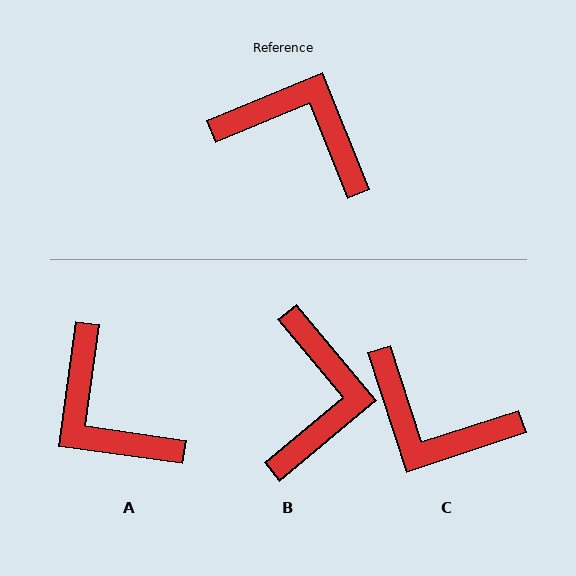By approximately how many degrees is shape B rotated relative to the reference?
Approximately 72 degrees clockwise.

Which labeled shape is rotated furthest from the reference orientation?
C, about 176 degrees away.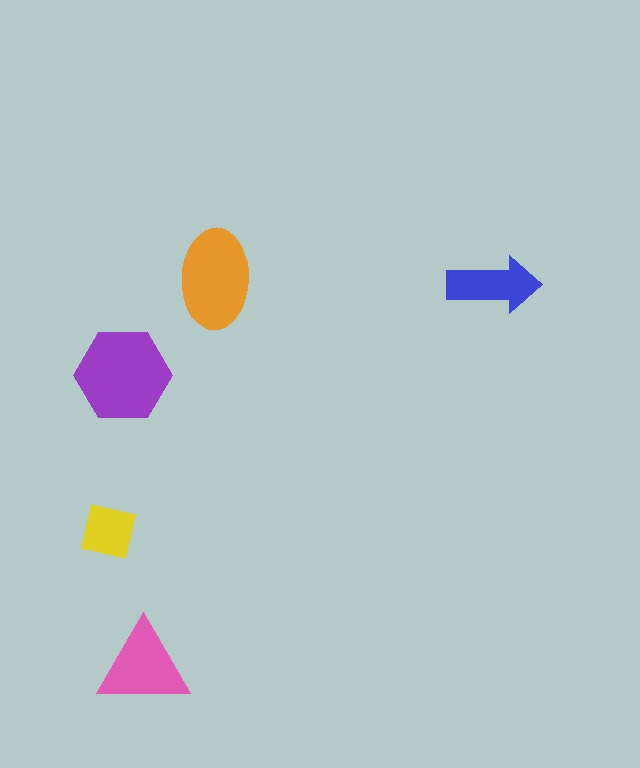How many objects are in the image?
There are 5 objects in the image.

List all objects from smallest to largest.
The yellow square, the blue arrow, the pink triangle, the orange ellipse, the purple hexagon.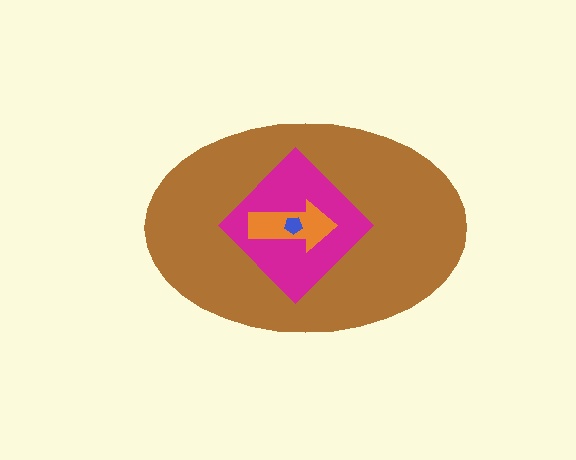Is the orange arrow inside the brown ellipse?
Yes.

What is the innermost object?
The blue pentagon.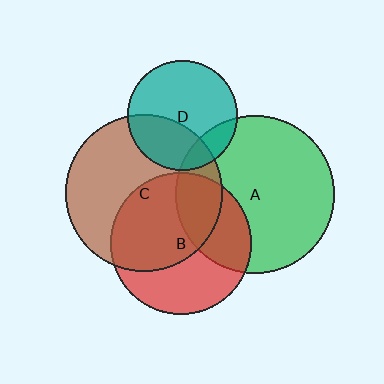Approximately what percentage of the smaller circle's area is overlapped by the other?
Approximately 20%.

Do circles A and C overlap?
Yes.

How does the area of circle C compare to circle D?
Approximately 2.0 times.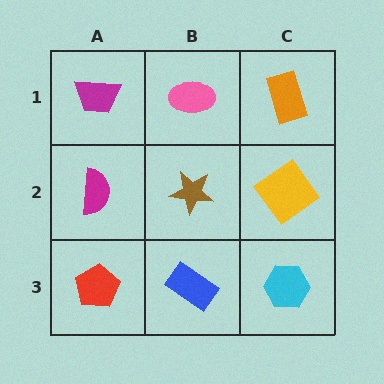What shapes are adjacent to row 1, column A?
A magenta semicircle (row 2, column A), a pink ellipse (row 1, column B).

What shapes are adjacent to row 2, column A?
A magenta trapezoid (row 1, column A), a red pentagon (row 3, column A), a brown star (row 2, column B).